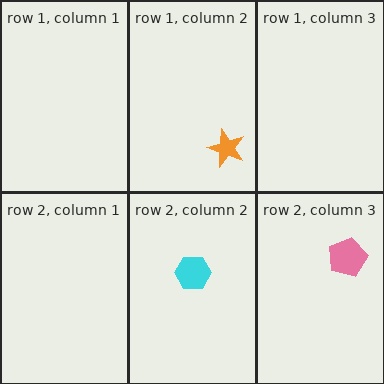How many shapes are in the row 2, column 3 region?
1.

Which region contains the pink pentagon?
The row 2, column 3 region.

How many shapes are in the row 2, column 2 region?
1.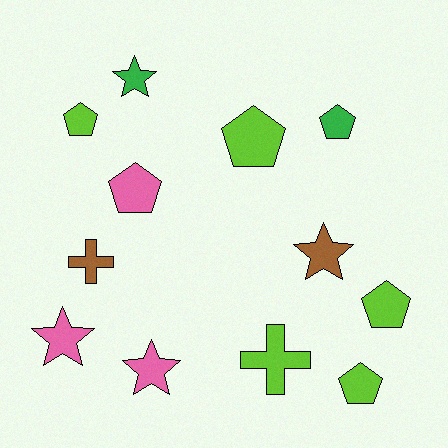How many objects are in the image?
There are 12 objects.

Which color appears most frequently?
Lime, with 5 objects.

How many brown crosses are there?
There is 1 brown cross.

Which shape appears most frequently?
Pentagon, with 6 objects.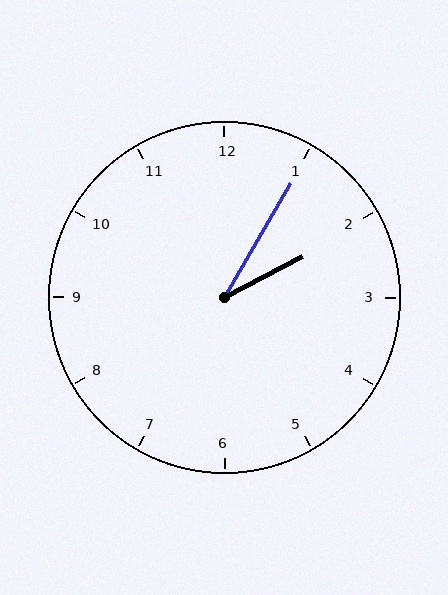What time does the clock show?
2:05.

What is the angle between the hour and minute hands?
Approximately 32 degrees.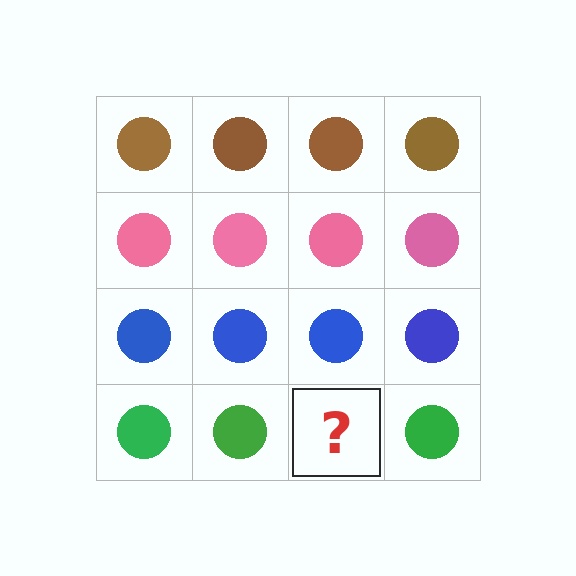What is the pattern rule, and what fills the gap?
The rule is that each row has a consistent color. The gap should be filled with a green circle.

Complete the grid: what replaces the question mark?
The question mark should be replaced with a green circle.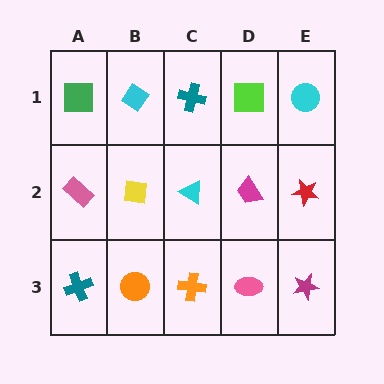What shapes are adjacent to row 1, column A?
A pink rectangle (row 2, column A), a cyan diamond (row 1, column B).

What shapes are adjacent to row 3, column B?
A yellow square (row 2, column B), a teal cross (row 3, column A), an orange cross (row 3, column C).